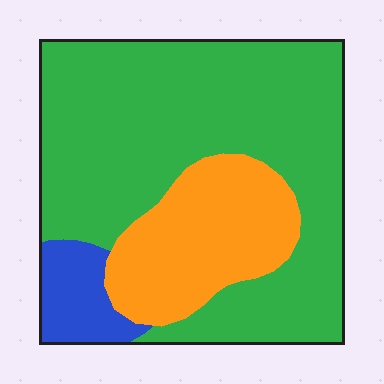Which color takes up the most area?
Green, at roughly 70%.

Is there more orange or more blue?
Orange.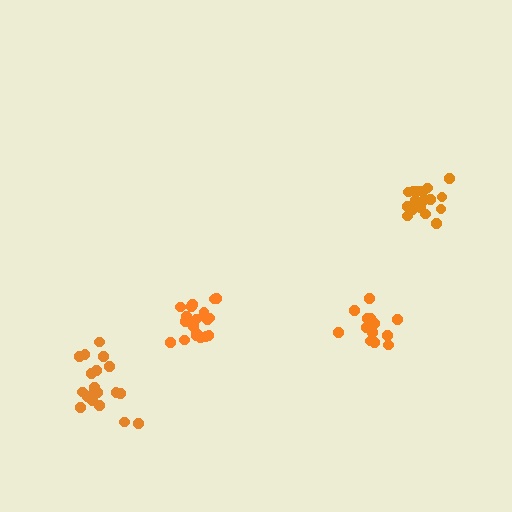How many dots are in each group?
Group 1: 19 dots, Group 2: 19 dots, Group 3: 20 dots, Group 4: 15 dots (73 total).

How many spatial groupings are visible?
There are 4 spatial groupings.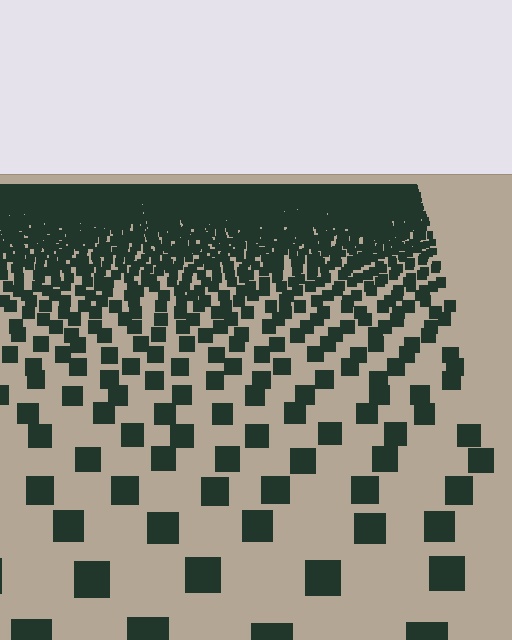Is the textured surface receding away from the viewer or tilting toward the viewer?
The surface is receding away from the viewer. Texture elements get smaller and denser toward the top.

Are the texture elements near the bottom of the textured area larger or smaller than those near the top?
Larger. Near the bottom, elements are closer to the viewer and appear at a bigger on-screen size.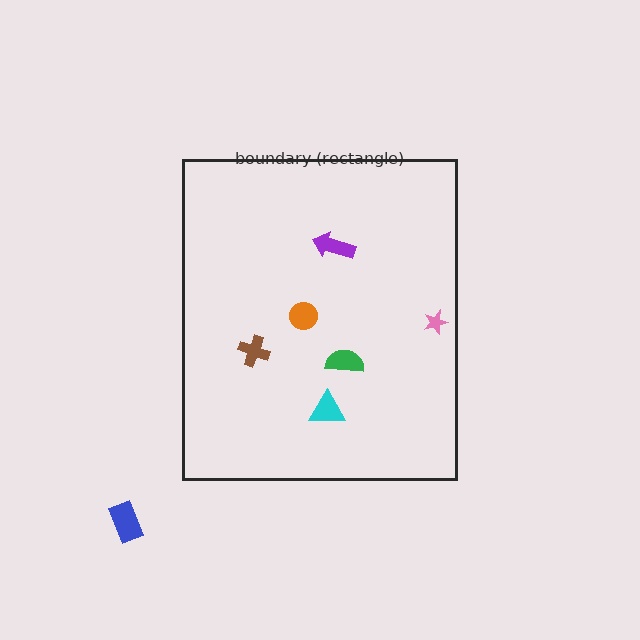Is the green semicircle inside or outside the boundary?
Inside.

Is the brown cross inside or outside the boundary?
Inside.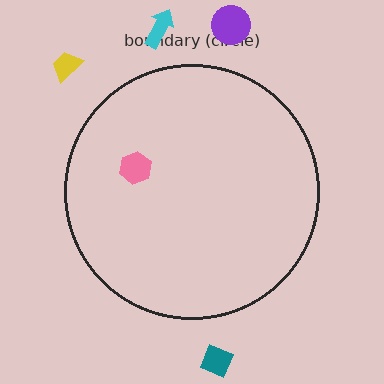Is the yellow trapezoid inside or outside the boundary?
Outside.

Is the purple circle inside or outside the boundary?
Outside.